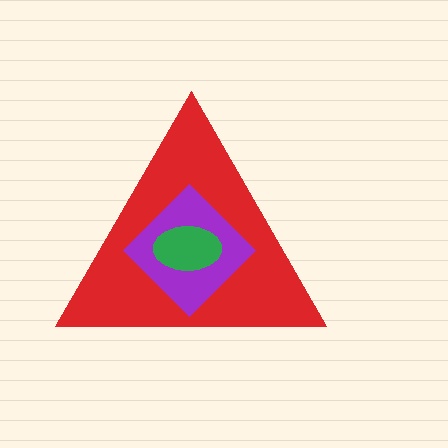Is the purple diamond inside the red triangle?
Yes.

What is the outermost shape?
The red triangle.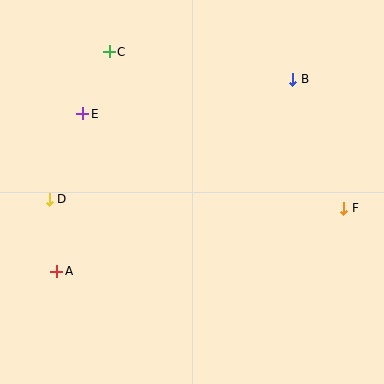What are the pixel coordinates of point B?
Point B is at (293, 79).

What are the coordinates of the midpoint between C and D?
The midpoint between C and D is at (79, 125).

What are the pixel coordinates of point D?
Point D is at (49, 199).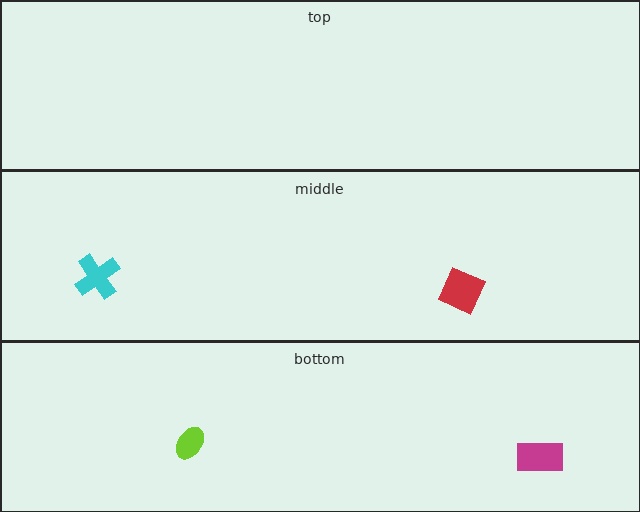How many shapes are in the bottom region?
2.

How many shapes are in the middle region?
2.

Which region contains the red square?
The middle region.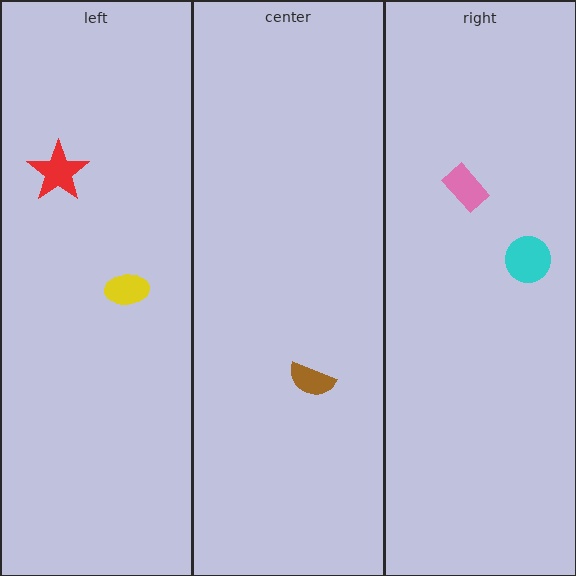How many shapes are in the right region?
2.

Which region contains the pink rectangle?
The right region.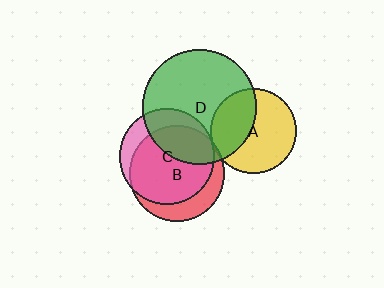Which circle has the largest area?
Circle D (green).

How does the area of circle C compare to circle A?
Approximately 1.2 times.